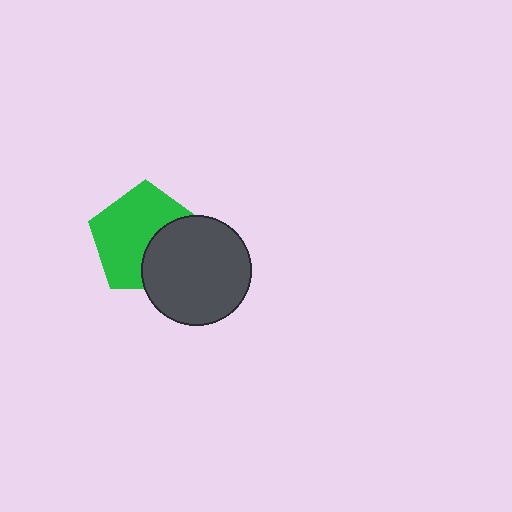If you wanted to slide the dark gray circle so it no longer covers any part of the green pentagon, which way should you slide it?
Slide it toward the lower-right — that is the most direct way to separate the two shapes.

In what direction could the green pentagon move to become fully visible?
The green pentagon could move toward the upper-left. That would shift it out from behind the dark gray circle entirely.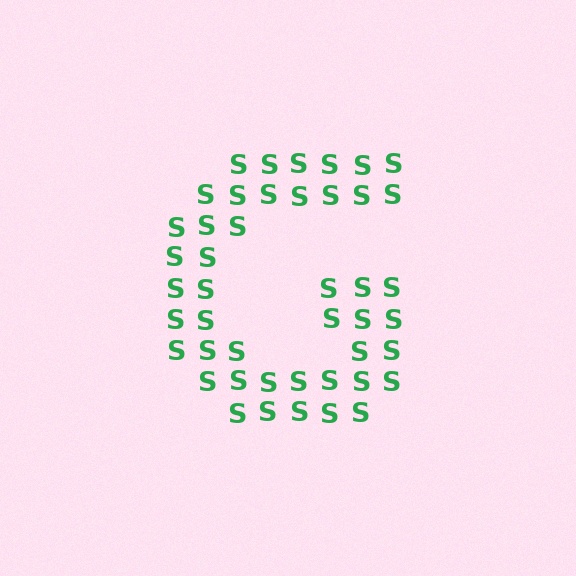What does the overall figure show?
The overall figure shows the letter G.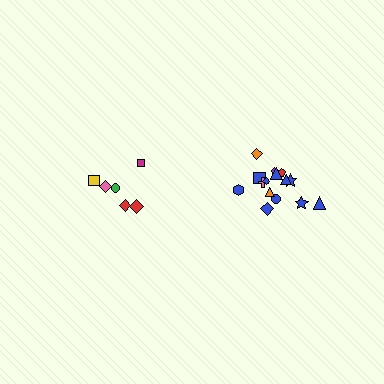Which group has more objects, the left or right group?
The right group.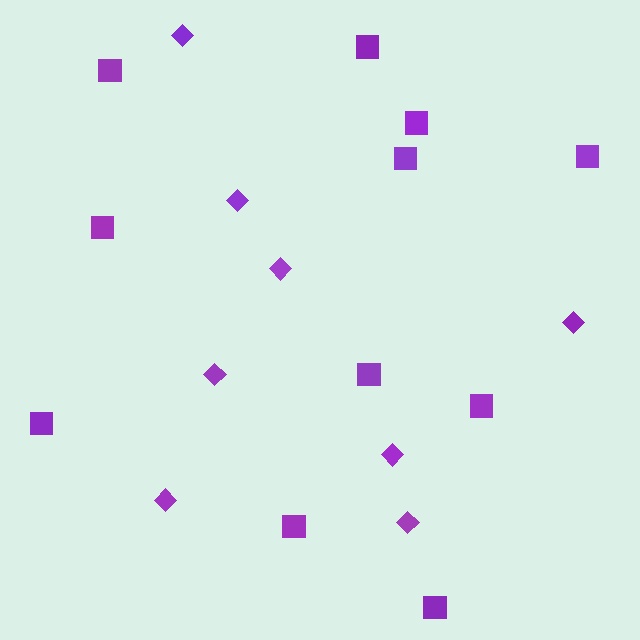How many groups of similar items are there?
There are 2 groups: one group of diamonds (8) and one group of squares (11).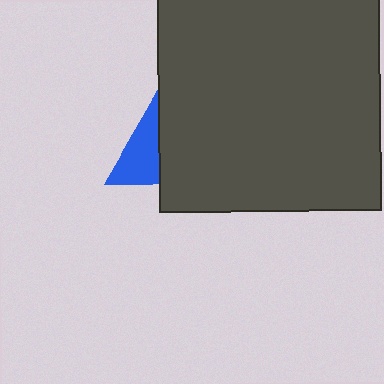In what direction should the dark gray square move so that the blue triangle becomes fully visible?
The dark gray square should move right. That is the shortest direction to clear the overlap and leave the blue triangle fully visible.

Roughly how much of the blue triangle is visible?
A small part of it is visible (roughly 33%).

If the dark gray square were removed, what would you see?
You would see the complete blue triangle.